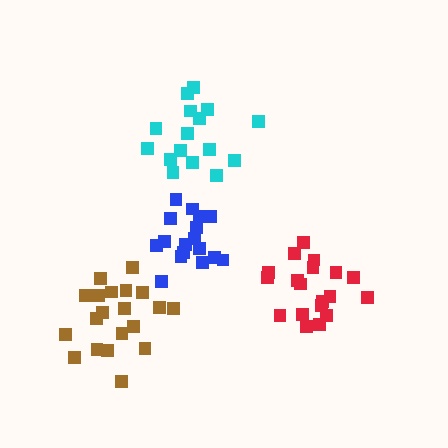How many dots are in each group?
Group 1: 20 dots, Group 2: 16 dots, Group 3: 17 dots, Group 4: 19 dots (72 total).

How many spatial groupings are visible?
There are 4 spatial groupings.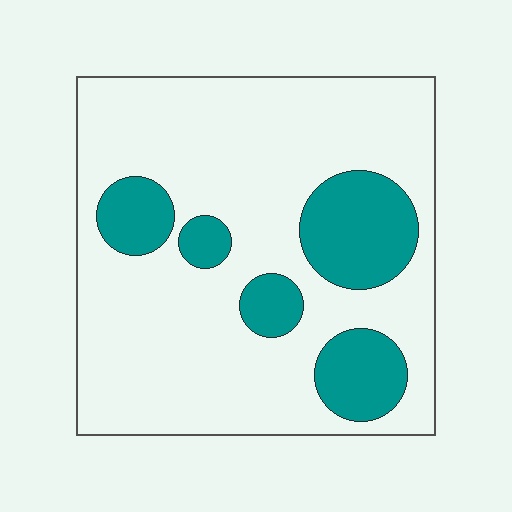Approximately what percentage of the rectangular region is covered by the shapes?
Approximately 20%.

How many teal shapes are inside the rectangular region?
5.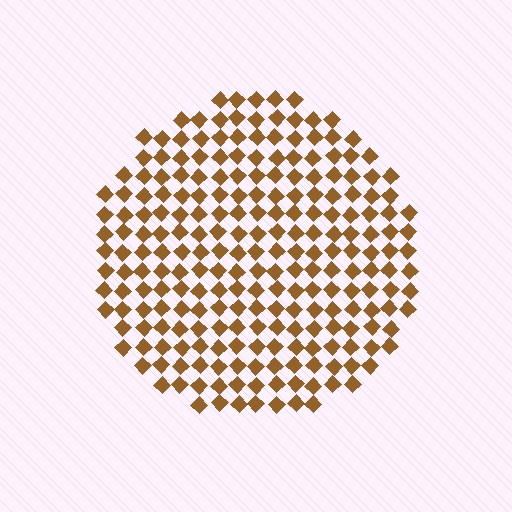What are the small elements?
The small elements are diamonds.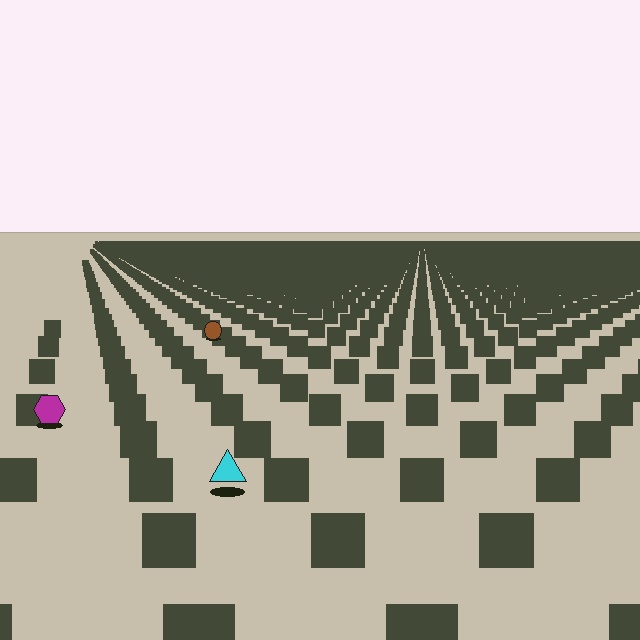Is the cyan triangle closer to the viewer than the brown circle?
Yes. The cyan triangle is closer — you can tell from the texture gradient: the ground texture is coarser near it.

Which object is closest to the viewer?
The cyan triangle is closest. The texture marks near it are larger and more spread out.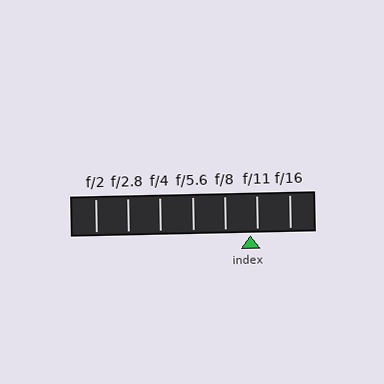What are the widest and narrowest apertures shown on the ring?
The widest aperture shown is f/2 and the narrowest is f/16.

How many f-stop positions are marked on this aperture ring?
There are 7 f-stop positions marked.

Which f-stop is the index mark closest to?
The index mark is closest to f/11.